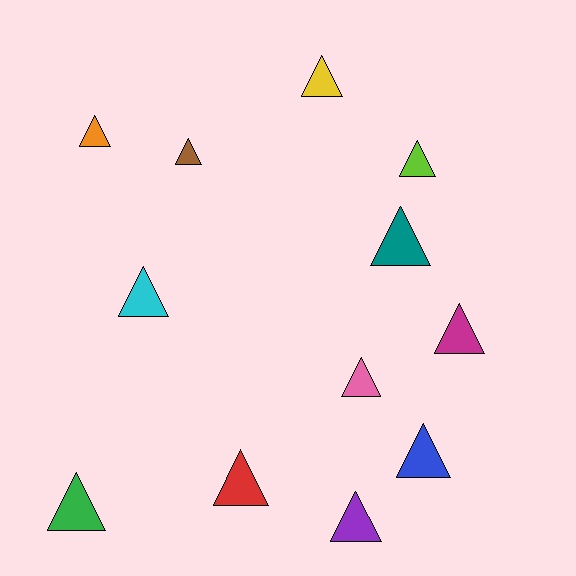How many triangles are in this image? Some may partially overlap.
There are 12 triangles.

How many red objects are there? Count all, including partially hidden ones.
There is 1 red object.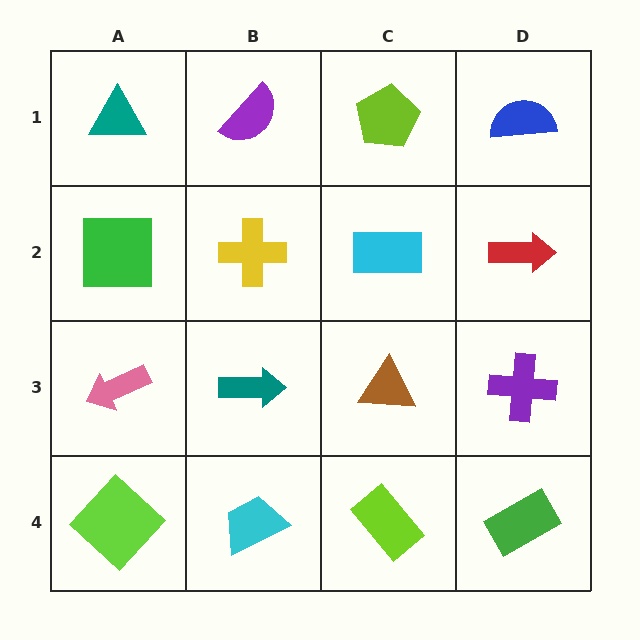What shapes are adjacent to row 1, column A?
A green square (row 2, column A), a purple semicircle (row 1, column B).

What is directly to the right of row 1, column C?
A blue semicircle.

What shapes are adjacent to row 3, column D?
A red arrow (row 2, column D), a green rectangle (row 4, column D), a brown triangle (row 3, column C).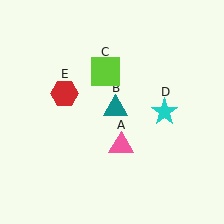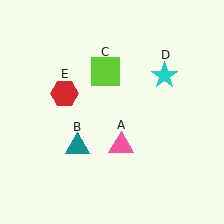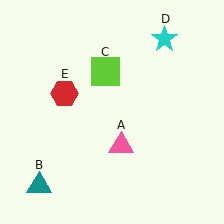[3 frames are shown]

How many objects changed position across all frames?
2 objects changed position: teal triangle (object B), cyan star (object D).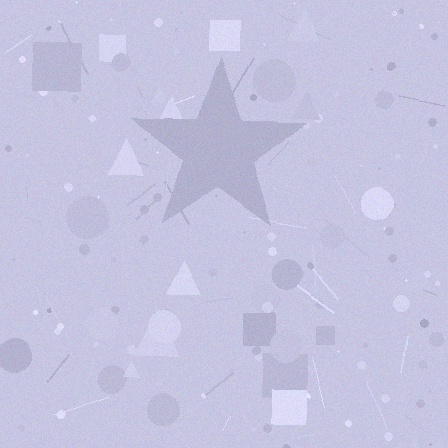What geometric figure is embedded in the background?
A star is embedded in the background.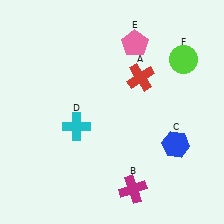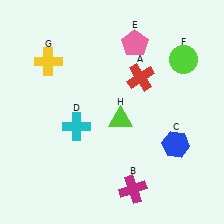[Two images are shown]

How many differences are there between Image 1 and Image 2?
There are 2 differences between the two images.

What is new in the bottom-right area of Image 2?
A lime triangle (H) was added in the bottom-right area of Image 2.